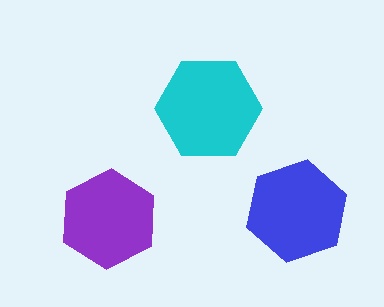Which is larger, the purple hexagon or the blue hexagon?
The blue one.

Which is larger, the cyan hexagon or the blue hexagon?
The cyan one.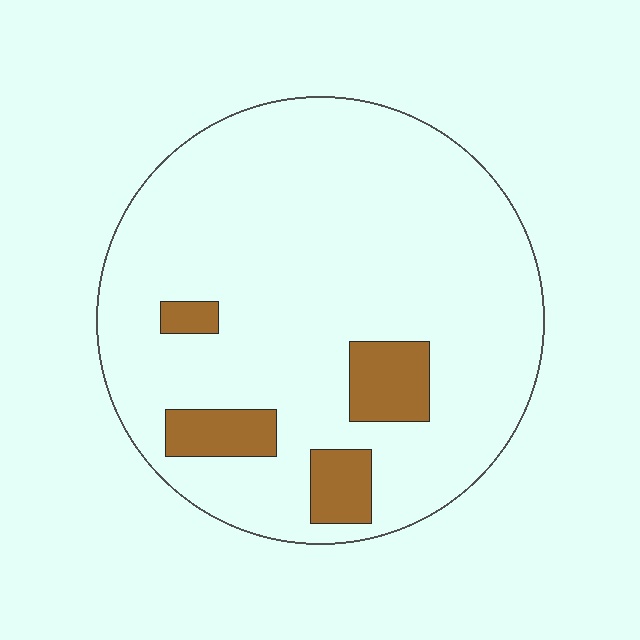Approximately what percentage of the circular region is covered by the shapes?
Approximately 10%.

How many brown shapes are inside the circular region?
4.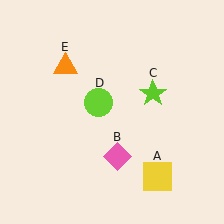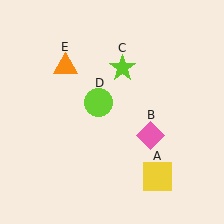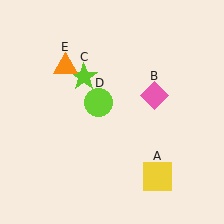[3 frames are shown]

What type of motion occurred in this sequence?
The pink diamond (object B), lime star (object C) rotated counterclockwise around the center of the scene.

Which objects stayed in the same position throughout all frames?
Yellow square (object A) and lime circle (object D) and orange triangle (object E) remained stationary.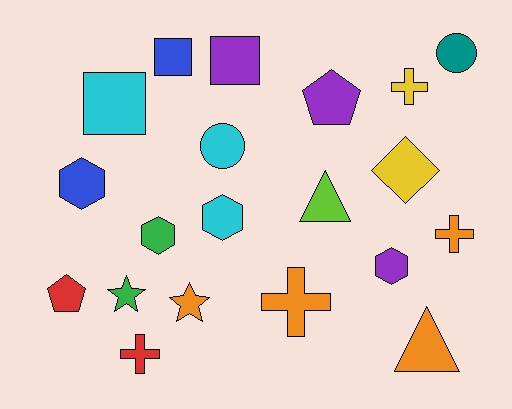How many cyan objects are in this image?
There are 3 cyan objects.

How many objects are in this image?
There are 20 objects.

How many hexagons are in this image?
There are 4 hexagons.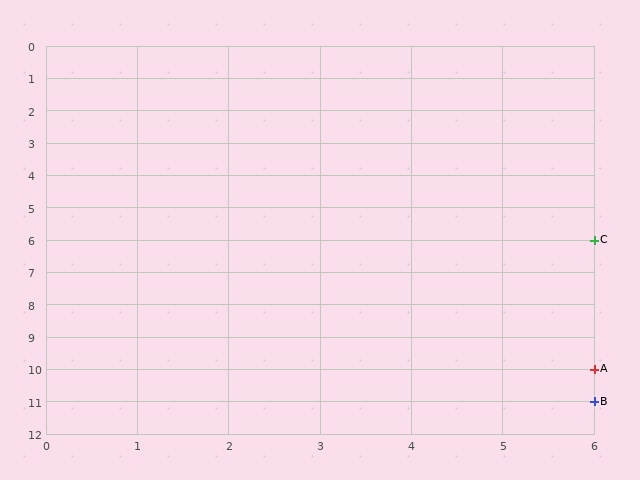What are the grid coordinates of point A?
Point A is at grid coordinates (6, 10).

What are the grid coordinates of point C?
Point C is at grid coordinates (6, 6).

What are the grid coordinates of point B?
Point B is at grid coordinates (6, 11).